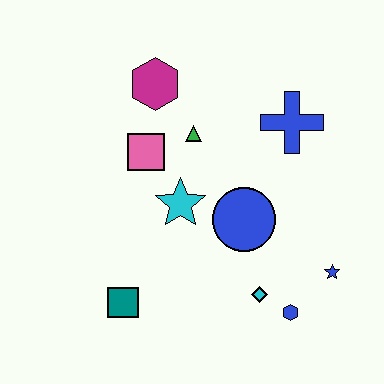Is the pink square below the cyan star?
No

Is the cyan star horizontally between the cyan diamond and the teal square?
Yes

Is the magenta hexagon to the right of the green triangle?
No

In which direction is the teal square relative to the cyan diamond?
The teal square is to the left of the cyan diamond.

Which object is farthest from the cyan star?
The blue star is farthest from the cyan star.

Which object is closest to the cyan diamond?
The blue hexagon is closest to the cyan diamond.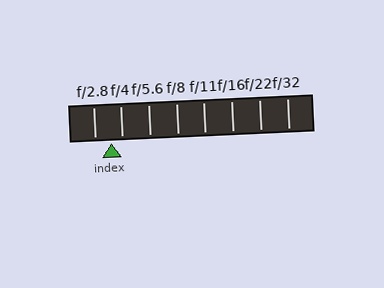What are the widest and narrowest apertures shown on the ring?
The widest aperture shown is f/2.8 and the narrowest is f/32.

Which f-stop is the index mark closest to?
The index mark is closest to f/4.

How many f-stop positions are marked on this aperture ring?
There are 8 f-stop positions marked.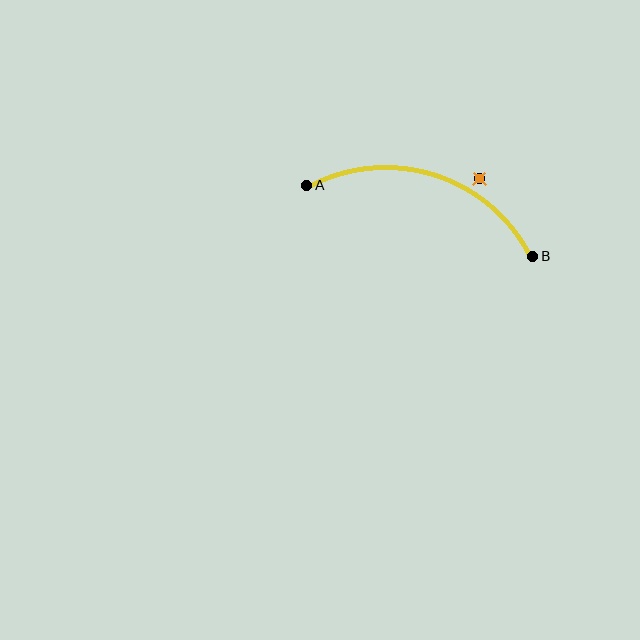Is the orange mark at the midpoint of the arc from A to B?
No — the orange mark does not lie on the arc at all. It sits slightly outside the curve.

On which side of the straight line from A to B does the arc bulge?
The arc bulges above the straight line connecting A and B.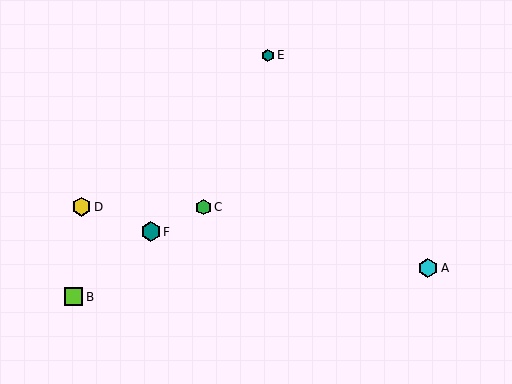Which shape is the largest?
The teal hexagon (labeled F) is the largest.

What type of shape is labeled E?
Shape E is a teal hexagon.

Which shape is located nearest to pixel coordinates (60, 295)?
The lime square (labeled B) at (73, 297) is nearest to that location.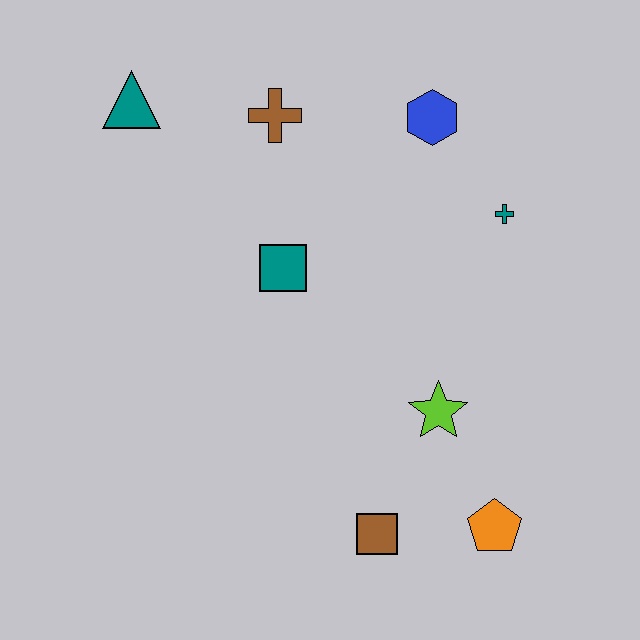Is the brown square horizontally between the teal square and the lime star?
Yes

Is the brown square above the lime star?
No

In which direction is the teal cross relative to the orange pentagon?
The teal cross is above the orange pentagon.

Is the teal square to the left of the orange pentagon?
Yes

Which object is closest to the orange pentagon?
The brown square is closest to the orange pentagon.